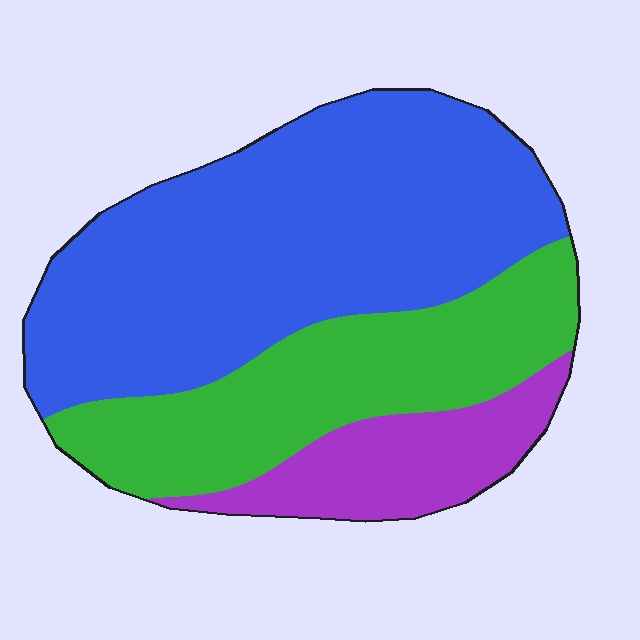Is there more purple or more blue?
Blue.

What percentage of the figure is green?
Green takes up between a quarter and a half of the figure.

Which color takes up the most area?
Blue, at roughly 55%.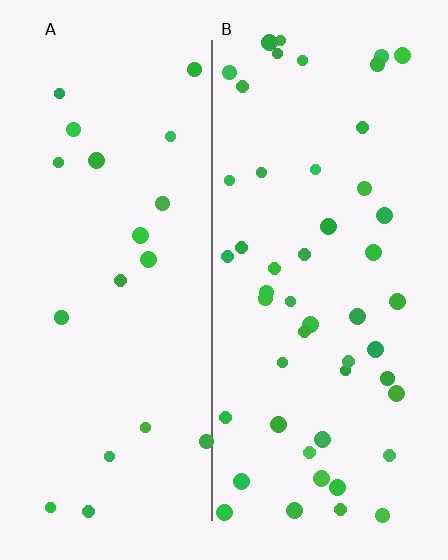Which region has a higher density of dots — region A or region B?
B (the right).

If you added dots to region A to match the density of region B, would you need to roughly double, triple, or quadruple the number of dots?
Approximately double.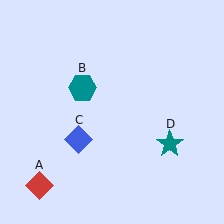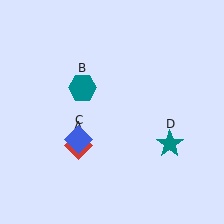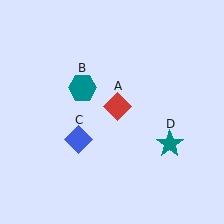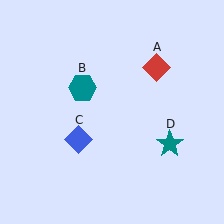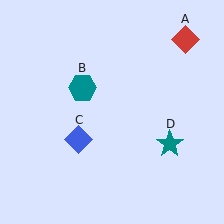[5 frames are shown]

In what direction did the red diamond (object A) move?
The red diamond (object A) moved up and to the right.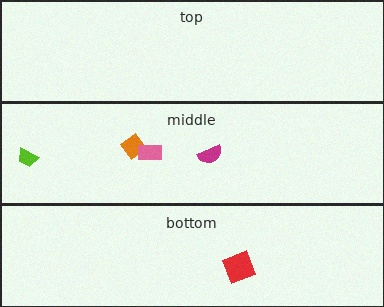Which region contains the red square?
The bottom region.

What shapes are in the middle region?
The lime trapezoid, the orange diamond, the magenta semicircle, the pink rectangle.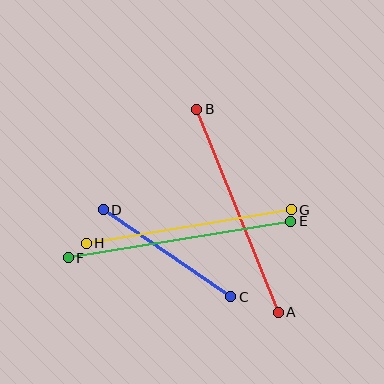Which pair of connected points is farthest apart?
Points E and F are farthest apart.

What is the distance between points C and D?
The distance is approximately 155 pixels.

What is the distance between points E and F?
The distance is approximately 225 pixels.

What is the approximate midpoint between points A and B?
The midpoint is at approximately (237, 211) pixels.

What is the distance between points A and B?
The distance is approximately 218 pixels.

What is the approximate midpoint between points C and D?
The midpoint is at approximately (167, 253) pixels.